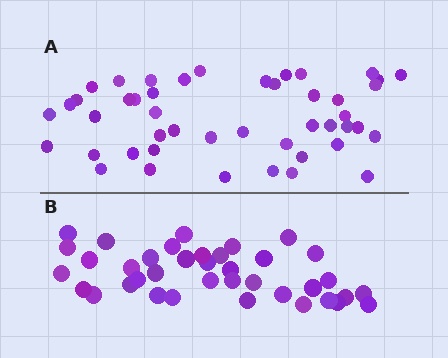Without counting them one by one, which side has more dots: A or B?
Region A (the top region) has more dots.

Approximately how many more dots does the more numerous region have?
Region A has roughly 8 or so more dots than region B.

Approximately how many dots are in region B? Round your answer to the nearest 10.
About 40 dots. (The exact count is 38, which rounds to 40.)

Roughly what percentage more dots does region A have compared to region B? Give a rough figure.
About 20% more.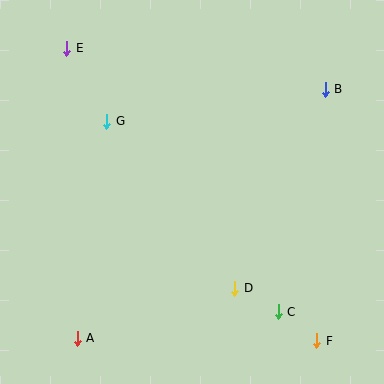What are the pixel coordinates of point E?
Point E is at (67, 48).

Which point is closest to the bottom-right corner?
Point F is closest to the bottom-right corner.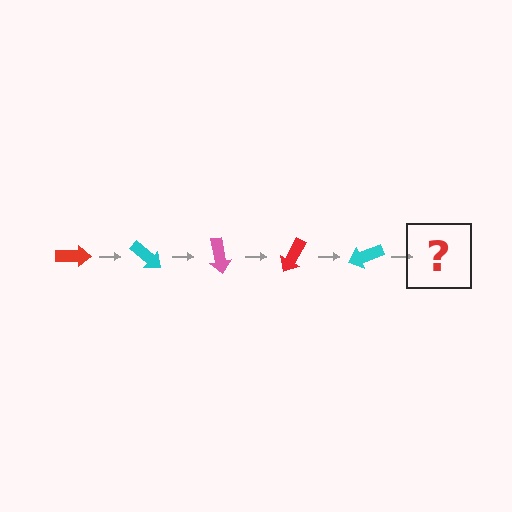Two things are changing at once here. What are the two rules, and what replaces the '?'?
The two rules are that it rotates 40 degrees each step and the color cycles through red, cyan, and pink. The '?' should be a pink arrow, rotated 200 degrees from the start.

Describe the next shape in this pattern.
It should be a pink arrow, rotated 200 degrees from the start.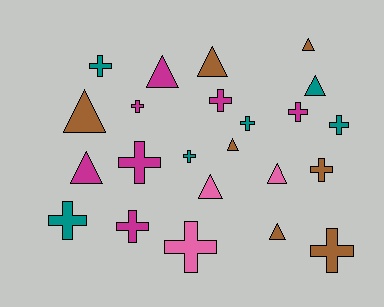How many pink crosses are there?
There is 1 pink cross.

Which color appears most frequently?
Magenta, with 7 objects.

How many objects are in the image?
There are 23 objects.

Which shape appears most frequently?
Cross, with 13 objects.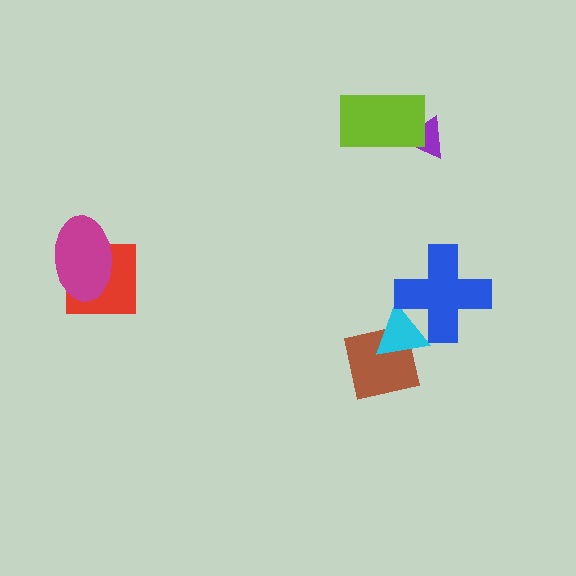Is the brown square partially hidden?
Yes, it is partially covered by another shape.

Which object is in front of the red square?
The magenta ellipse is in front of the red square.